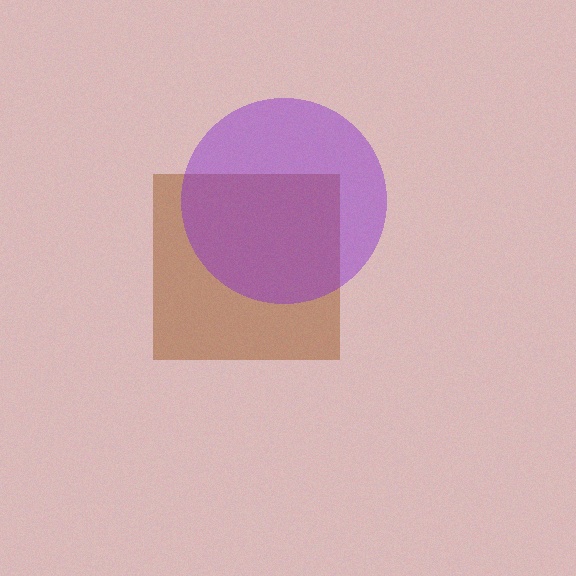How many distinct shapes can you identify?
There are 2 distinct shapes: a brown square, a purple circle.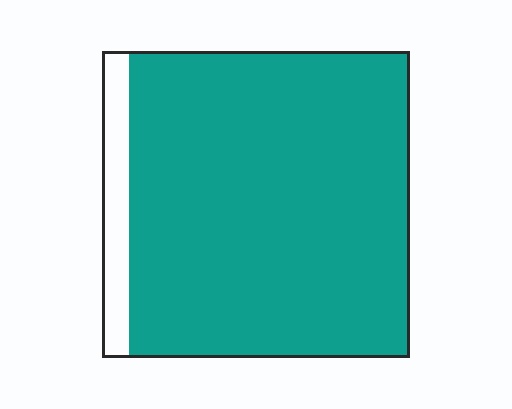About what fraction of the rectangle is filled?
About nine tenths (9/10).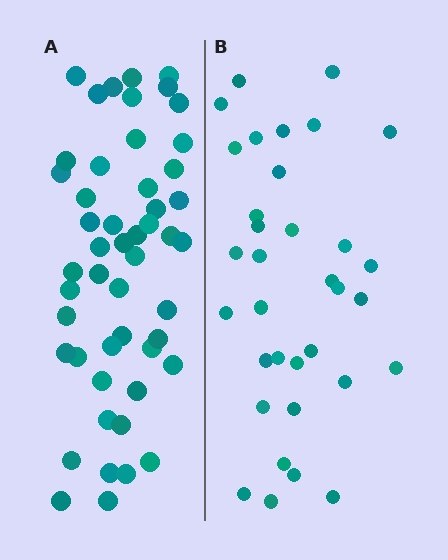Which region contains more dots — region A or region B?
Region A (the left region) has more dots.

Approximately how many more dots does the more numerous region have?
Region A has approximately 15 more dots than region B.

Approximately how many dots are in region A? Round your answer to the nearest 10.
About 50 dots.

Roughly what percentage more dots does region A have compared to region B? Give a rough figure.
About 45% more.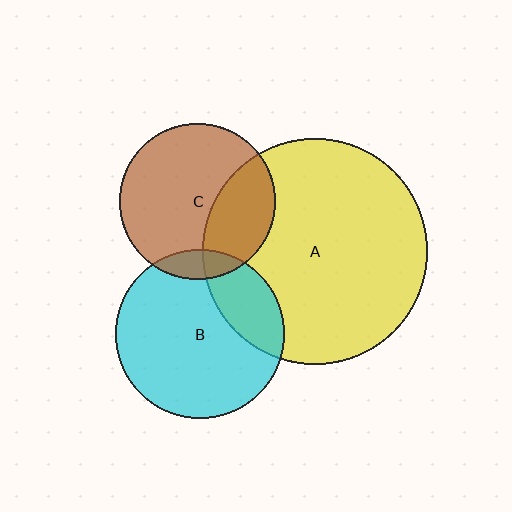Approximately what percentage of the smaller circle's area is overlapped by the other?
Approximately 10%.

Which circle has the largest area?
Circle A (yellow).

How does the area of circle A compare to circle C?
Approximately 2.1 times.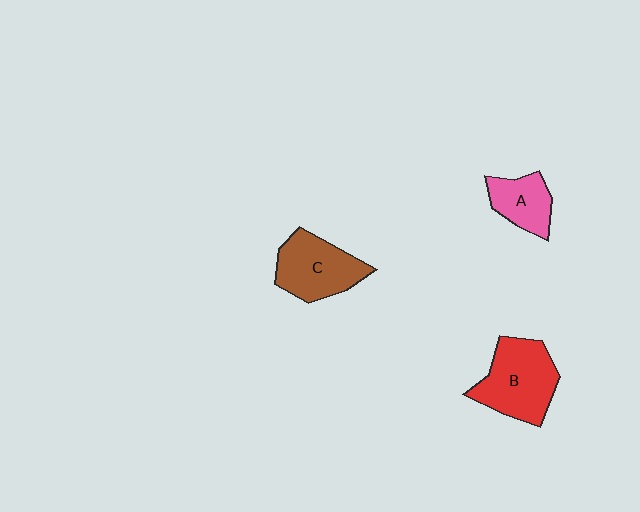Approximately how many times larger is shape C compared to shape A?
Approximately 1.5 times.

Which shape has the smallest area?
Shape A (pink).